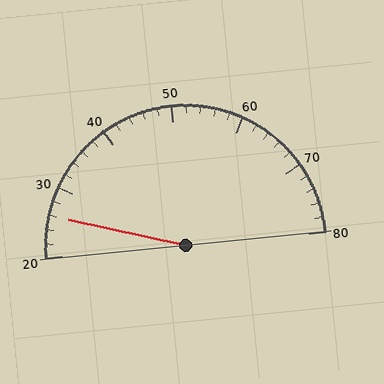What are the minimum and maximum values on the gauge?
The gauge ranges from 20 to 80.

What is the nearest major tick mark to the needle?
The nearest major tick mark is 30.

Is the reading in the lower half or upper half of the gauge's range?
The reading is in the lower half of the range (20 to 80).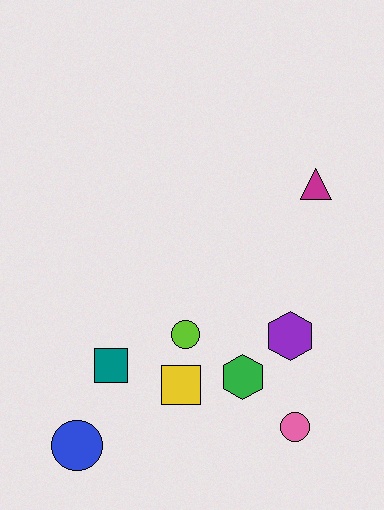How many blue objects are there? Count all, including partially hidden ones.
There is 1 blue object.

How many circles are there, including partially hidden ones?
There are 3 circles.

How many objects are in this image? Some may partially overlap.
There are 8 objects.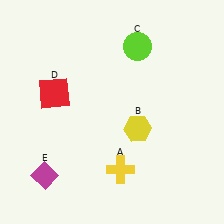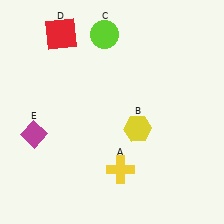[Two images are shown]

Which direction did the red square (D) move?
The red square (D) moved up.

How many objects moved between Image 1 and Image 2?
3 objects moved between the two images.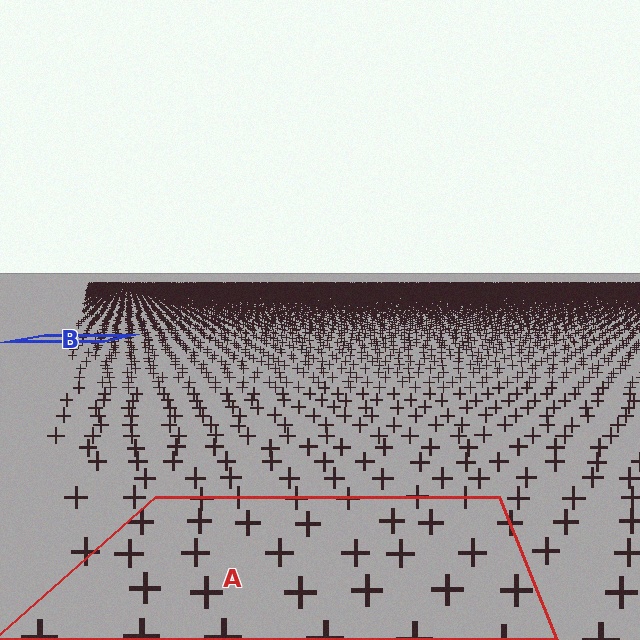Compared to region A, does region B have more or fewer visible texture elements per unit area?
Region B has more texture elements per unit area — they are packed more densely because it is farther away.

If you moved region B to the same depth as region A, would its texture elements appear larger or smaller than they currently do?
They would appear larger. At a closer depth, the same texture elements are projected at a bigger on-screen size.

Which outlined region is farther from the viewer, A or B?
Region B is farther from the viewer — the texture elements inside it appear smaller and more densely packed.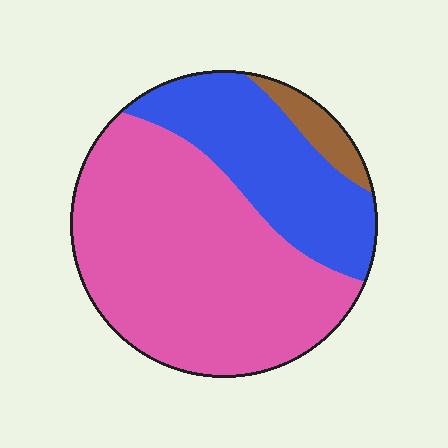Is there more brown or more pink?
Pink.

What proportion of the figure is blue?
Blue covers 30% of the figure.